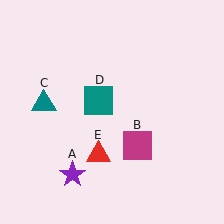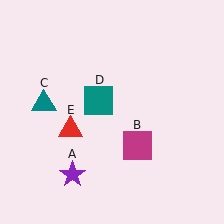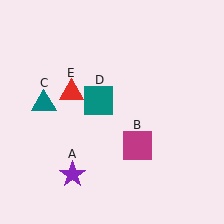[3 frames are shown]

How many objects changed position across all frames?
1 object changed position: red triangle (object E).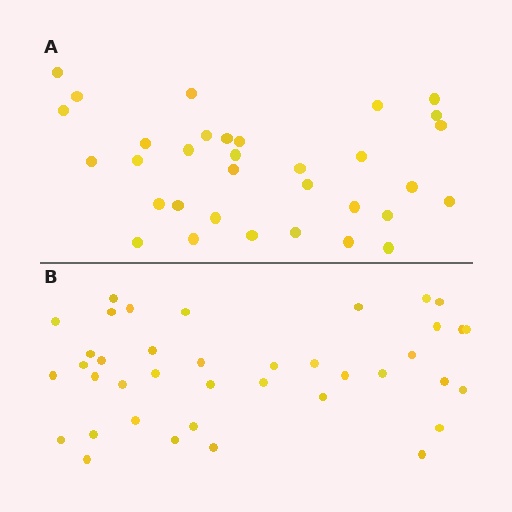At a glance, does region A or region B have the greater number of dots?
Region B (the bottom region) has more dots.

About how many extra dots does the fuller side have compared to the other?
Region B has about 6 more dots than region A.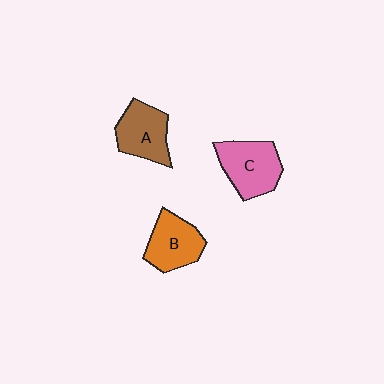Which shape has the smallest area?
Shape B (orange).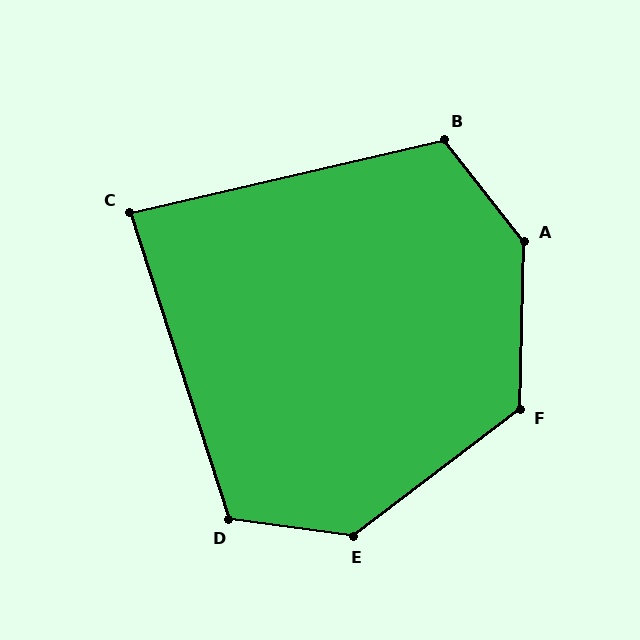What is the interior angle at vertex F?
Approximately 129 degrees (obtuse).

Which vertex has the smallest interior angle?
C, at approximately 85 degrees.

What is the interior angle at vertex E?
Approximately 135 degrees (obtuse).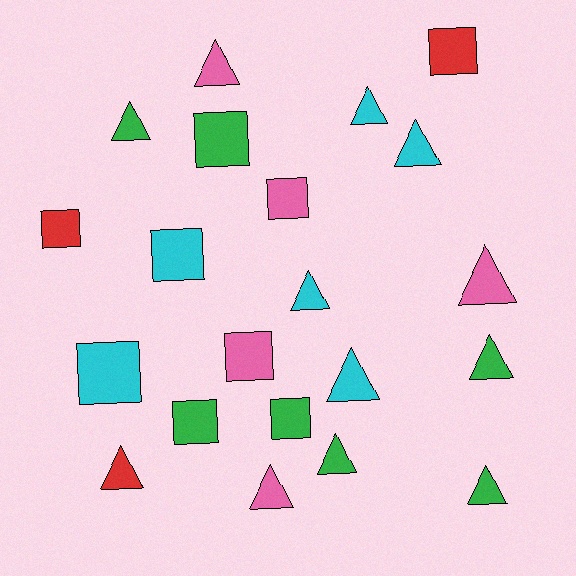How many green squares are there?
There are 3 green squares.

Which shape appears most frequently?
Triangle, with 12 objects.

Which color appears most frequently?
Green, with 7 objects.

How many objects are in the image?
There are 21 objects.